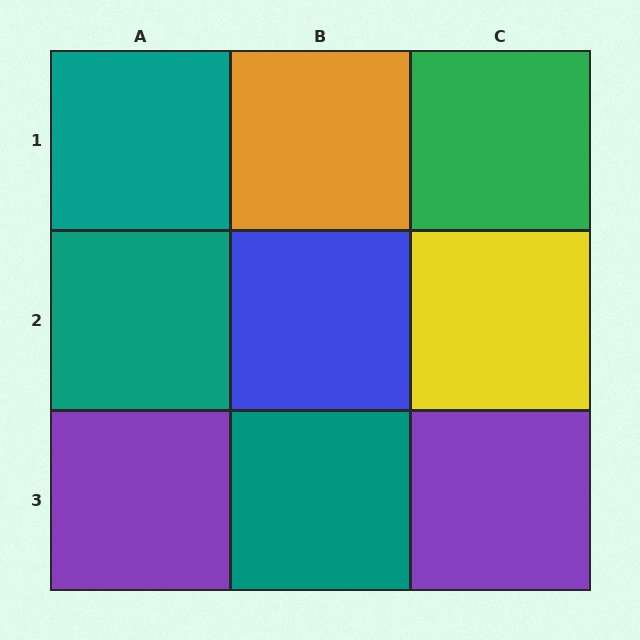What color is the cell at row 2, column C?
Yellow.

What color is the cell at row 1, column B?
Orange.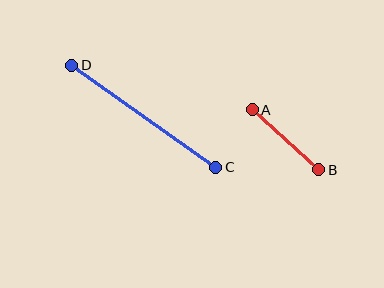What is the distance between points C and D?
The distance is approximately 176 pixels.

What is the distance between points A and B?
The distance is approximately 89 pixels.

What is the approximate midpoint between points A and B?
The midpoint is at approximately (286, 140) pixels.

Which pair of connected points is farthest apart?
Points C and D are farthest apart.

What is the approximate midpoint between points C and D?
The midpoint is at approximately (144, 116) pixels.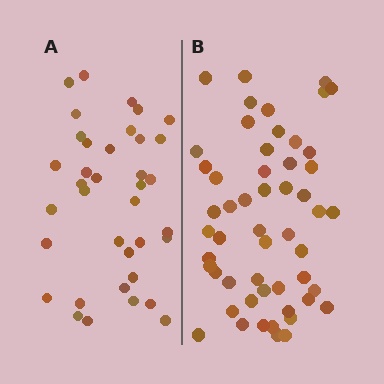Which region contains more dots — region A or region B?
Region B (the right region) has more dots.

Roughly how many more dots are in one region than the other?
Region B has approximately 15 more dots than region A.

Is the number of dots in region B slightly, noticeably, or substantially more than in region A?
Region B has noticeably more, but not dramatically so. The ratio is roughly 1.4 to 1.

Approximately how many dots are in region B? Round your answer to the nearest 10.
About 50 dots. (The exact count is 53, which rounds to 50.)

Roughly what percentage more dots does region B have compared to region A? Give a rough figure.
About 45% more.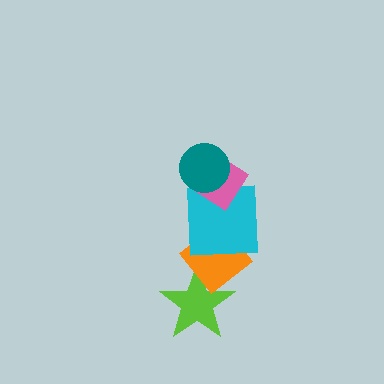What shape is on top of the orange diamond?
The cyan square is on top of the orange diamond.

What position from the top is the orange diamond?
The orange diamond is 4th from the top.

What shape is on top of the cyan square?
The pink diamond is on top of the cyan square.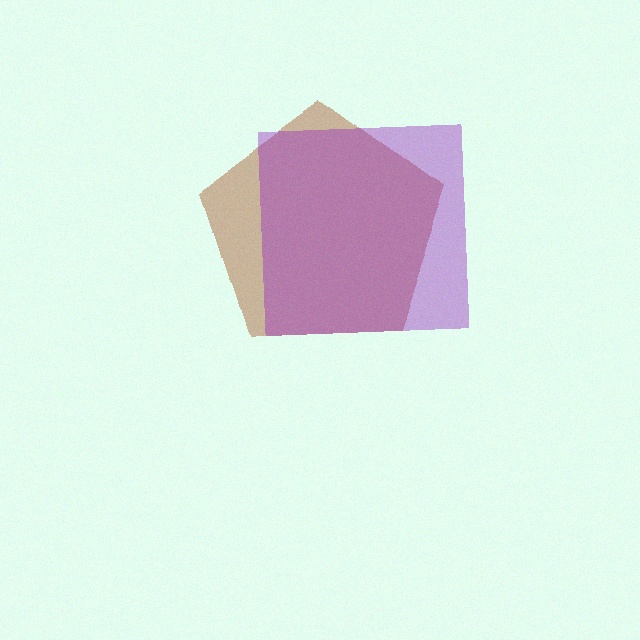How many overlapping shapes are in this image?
There are 2 overlapping shapes in the image.